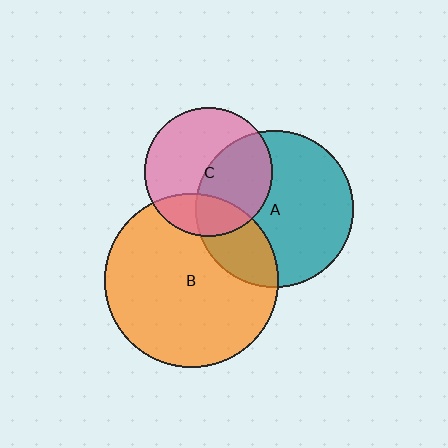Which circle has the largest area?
Circle B (orange).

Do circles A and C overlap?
Yes.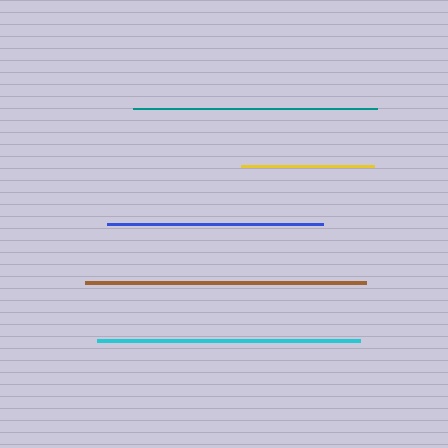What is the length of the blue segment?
The blue segment is approximately 216 pixels long.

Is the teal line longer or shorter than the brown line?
The brown line is longer than the teal line.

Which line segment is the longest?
The brown line is the longest at approximately 281 pixels.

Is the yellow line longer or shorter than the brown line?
The brown line is longer than the yellow line.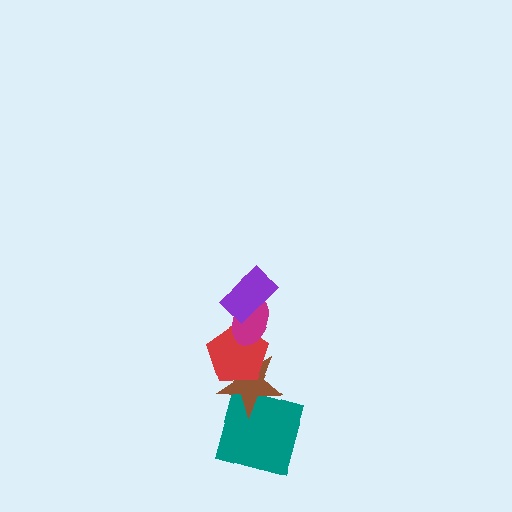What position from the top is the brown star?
The brown star is 4th from the top.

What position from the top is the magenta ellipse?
The magenta ellipse is 2nd from the top.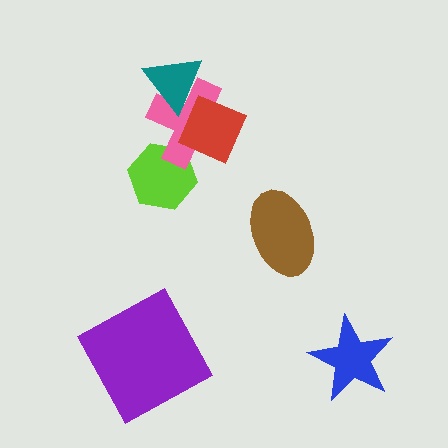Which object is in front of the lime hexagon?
The pink cross is in front of the lime hexagon.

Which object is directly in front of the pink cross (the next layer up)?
The red square is directly in front of the pink cross.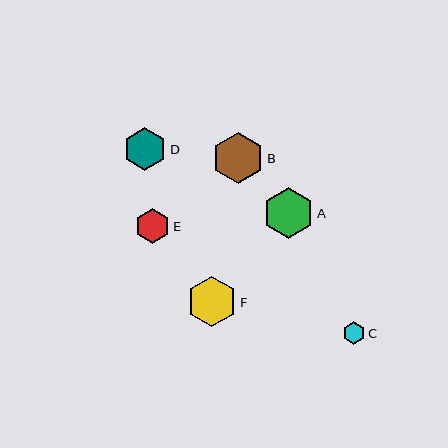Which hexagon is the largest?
Hexagon B is the largest with a size of approximately 51 pixels.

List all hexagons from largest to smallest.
From largest to smallest: B, A, F, D, E, C.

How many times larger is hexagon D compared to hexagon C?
Hexagon D is approximately 1.9 times the size of hexagon C.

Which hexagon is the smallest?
Hexagon C is the smallest with a size of approximately 23 pixels.